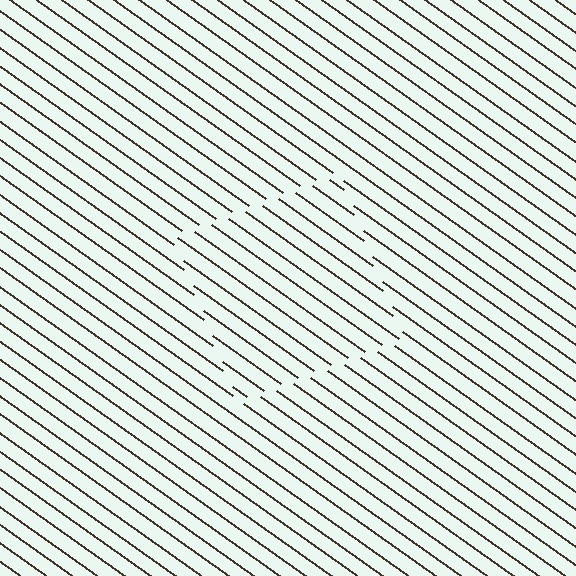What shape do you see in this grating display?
An illusory square. The interior of the shape contains the same grating, shifted by half a period — the contour is defined by the phase discontinuity where line-ends from the inner and outer gratings abut.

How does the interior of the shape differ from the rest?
The interior of the shape contains the same grating, shifted by half a period — the contour is defined by the phase discontinuity where line-ends from the inner and outer gratings abut.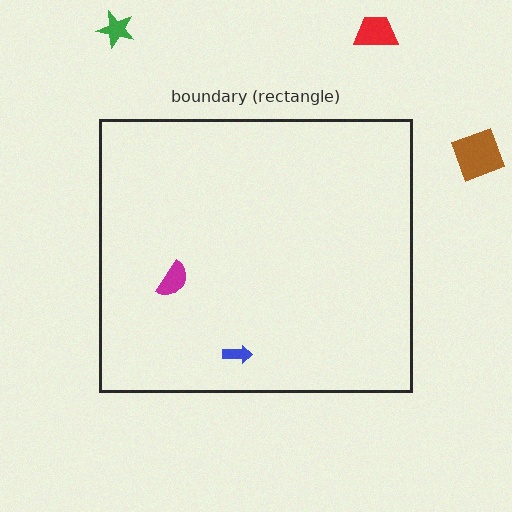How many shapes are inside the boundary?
2 inside, 3 outside.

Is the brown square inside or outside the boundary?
Outside.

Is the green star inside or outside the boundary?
Outside.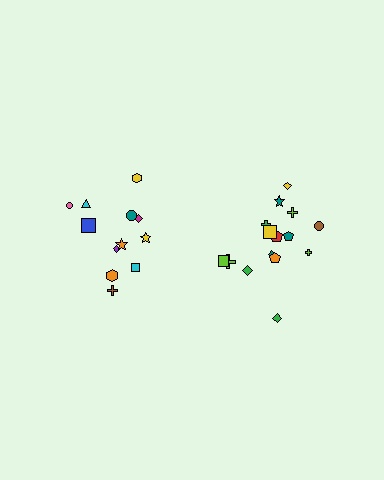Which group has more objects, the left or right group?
The right group.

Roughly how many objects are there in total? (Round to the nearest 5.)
Roughly 25 objects in total.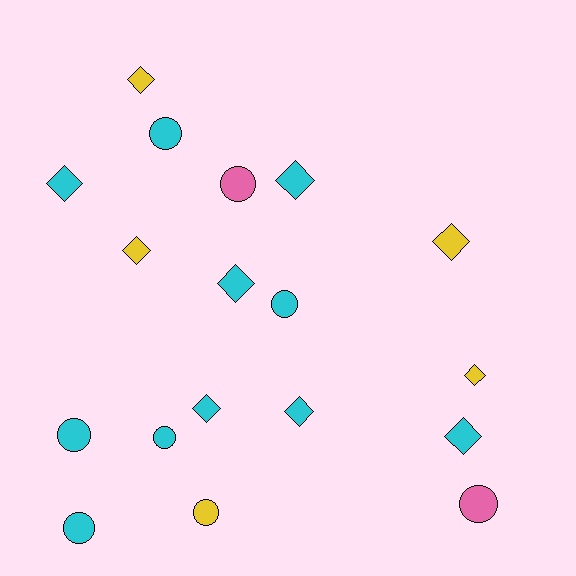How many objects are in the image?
There are 18 objects.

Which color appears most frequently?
Cyan, with 11 objects.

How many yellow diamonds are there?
There are 4 yellow diamonds.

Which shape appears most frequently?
Diamond, with 10 objects.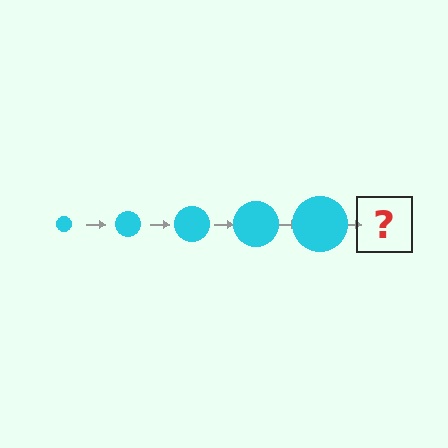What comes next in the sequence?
The next element should be a cyan circle, larger than the previous one.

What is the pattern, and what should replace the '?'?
The pattern is that the circle gets progressively larger each step. The '?' should be a cyan circle, larger than the previous one.